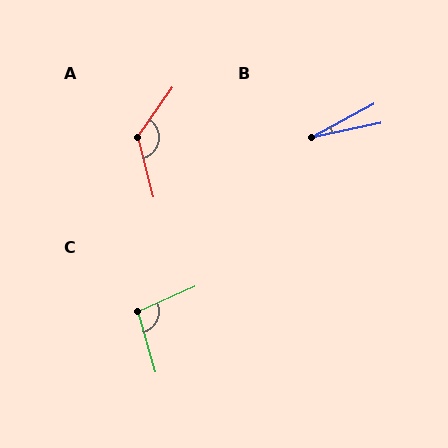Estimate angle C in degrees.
Approximately 98 degrees.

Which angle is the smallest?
B, at approximately 17 degrees.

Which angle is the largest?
A, at approximately 131 degrees.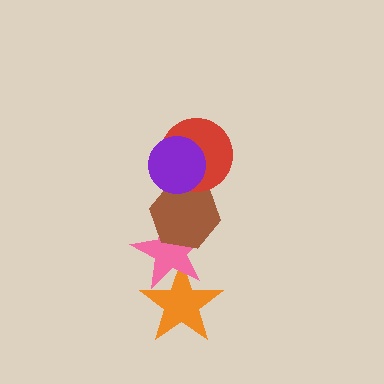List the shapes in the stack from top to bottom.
From top to bottom: the purple circle, the red circle, the brown hexagon, the pink star, the orange star.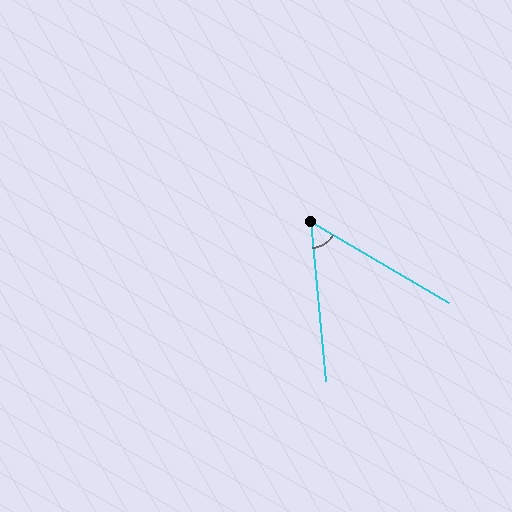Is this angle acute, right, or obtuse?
It is acute.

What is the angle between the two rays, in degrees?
Approximately 54 degrees.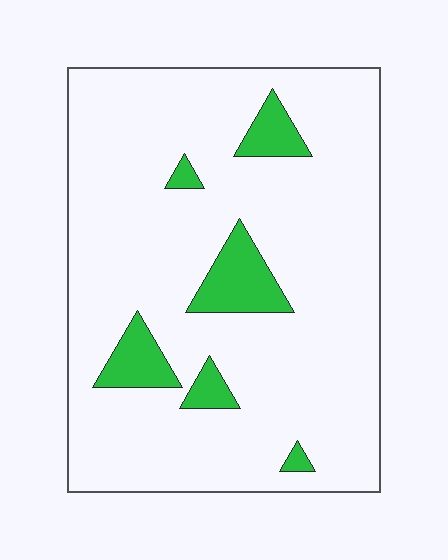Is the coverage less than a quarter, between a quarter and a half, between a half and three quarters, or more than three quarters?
Less than a quarter.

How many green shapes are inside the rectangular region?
6.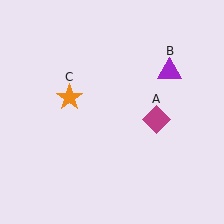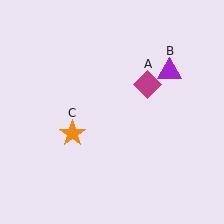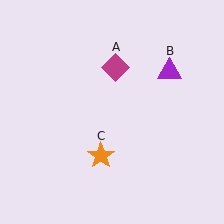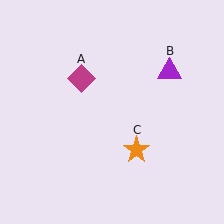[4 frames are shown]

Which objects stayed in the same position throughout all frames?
Purple triangle (object B) remained stationary.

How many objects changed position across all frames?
2 objects changed position: magenta diamond (object A), orange star (object C).